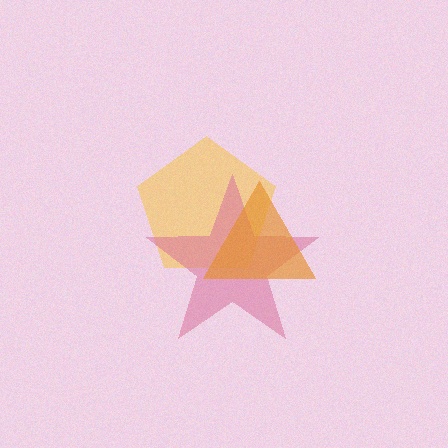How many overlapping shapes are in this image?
There are 3 overlapping shapes in the image.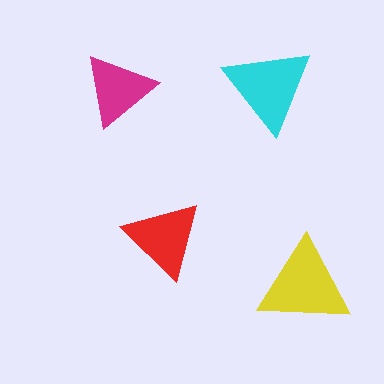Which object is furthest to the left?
The magenta triangle is leftmost.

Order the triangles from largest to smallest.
the yellow one, the cyan one, the red one, the magenta one.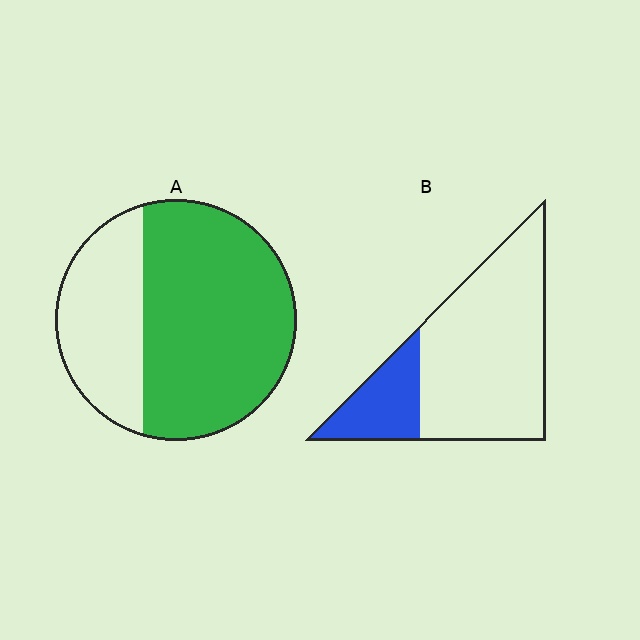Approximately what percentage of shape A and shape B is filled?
A is approximately 65% and B is approximately 25%.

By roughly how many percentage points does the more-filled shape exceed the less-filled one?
By roughly 45 percentage points (A over B).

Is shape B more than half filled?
No.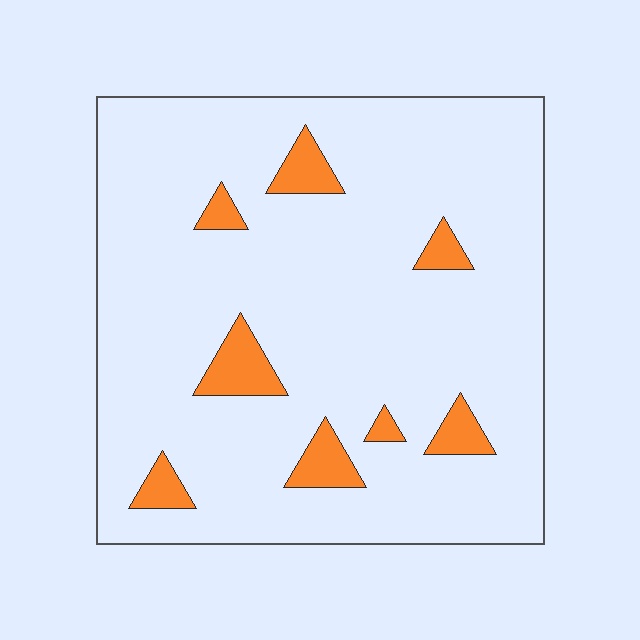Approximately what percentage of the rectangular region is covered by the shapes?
Approximately 10%.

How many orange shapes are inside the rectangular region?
8.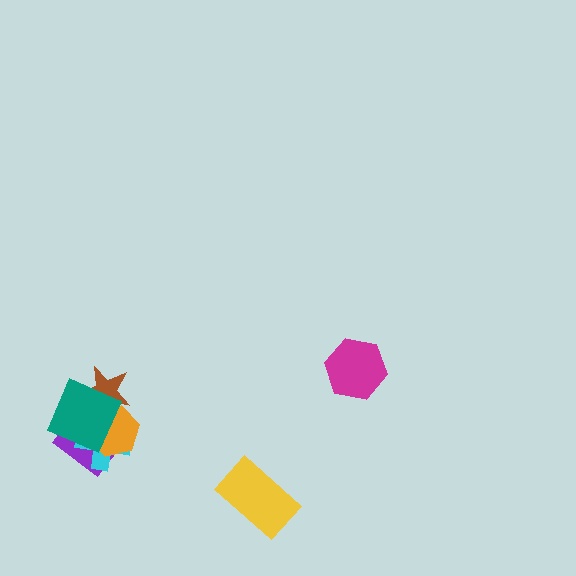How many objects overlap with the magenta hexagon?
0 objects overlap with the magenta hexagon.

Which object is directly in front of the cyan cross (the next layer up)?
The orange hexagon is directly in front of the cyan cross.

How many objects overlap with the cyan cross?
3 objects overlap with the cyan cross.